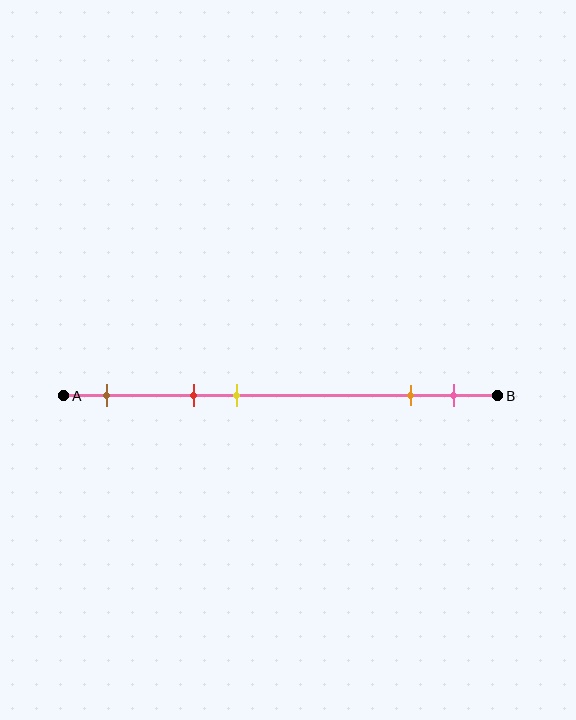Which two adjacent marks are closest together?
The orange and pink marks are the closest adjacent pair.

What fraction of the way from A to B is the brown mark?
The brown mark is approximately 10% (0.1) of the way from A to B.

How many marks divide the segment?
There are 5 marks dividing the segment.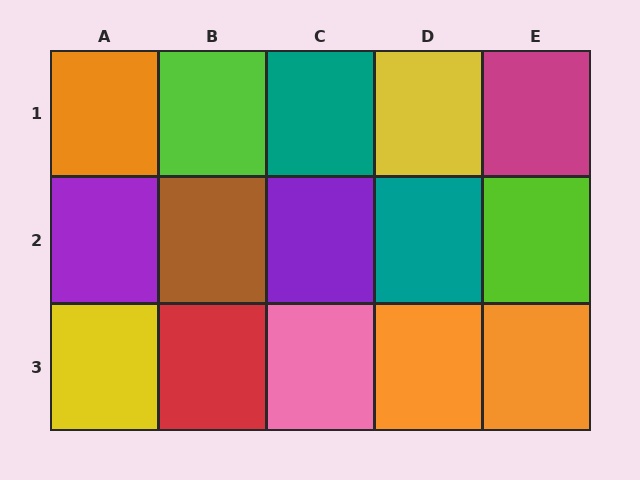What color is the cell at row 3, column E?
Orange.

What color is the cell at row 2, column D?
Teal.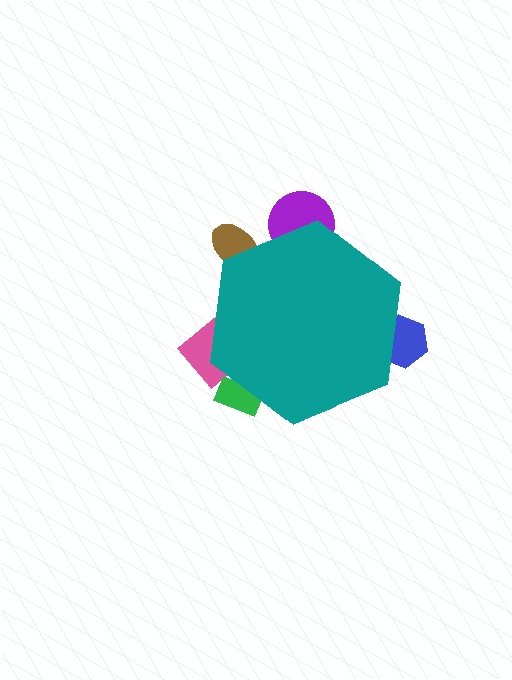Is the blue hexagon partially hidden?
Yes, the blue hexagon is partially hidden behind the teal hexagon.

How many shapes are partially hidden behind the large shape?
5 shapes are partially hidden.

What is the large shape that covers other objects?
A teal hexagon.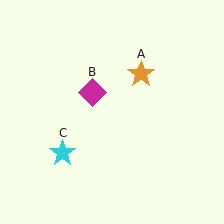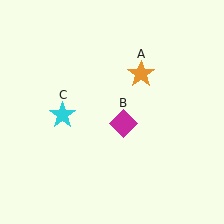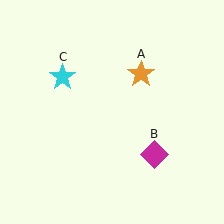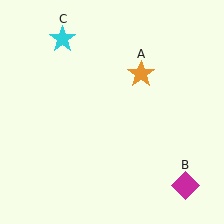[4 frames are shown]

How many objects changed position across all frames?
2 objects changed position: magenta diamond (object B), cyan star (object C).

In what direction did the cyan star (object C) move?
The cyan star (object C) moved up.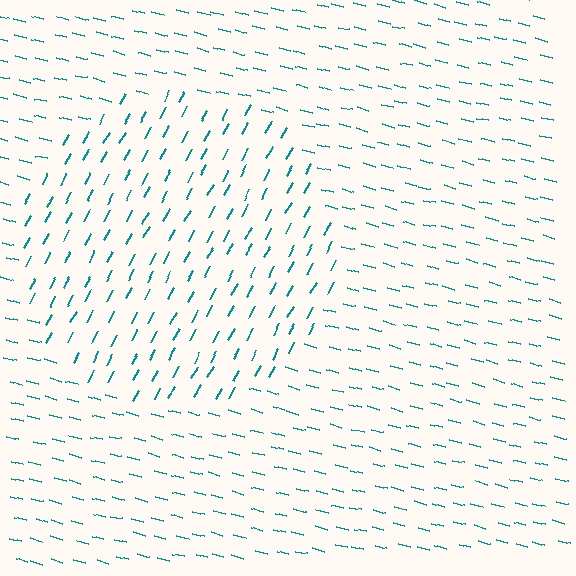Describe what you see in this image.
The image is filled with small teal line segments. A circle region in the image has lines oriented differently from the surrounding lines, creating a visible texture boundary.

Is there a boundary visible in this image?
Yes, there is a texture boundary formed by a change in line orientation.